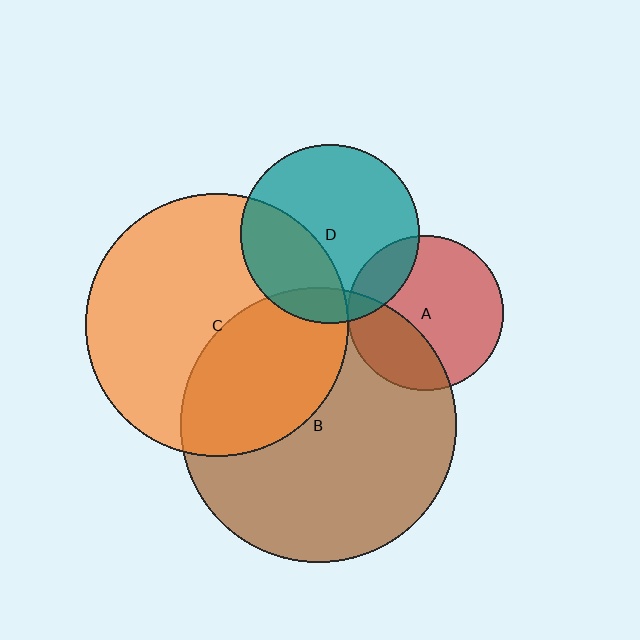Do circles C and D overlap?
Yes.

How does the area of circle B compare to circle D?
Approximately 2.4 times.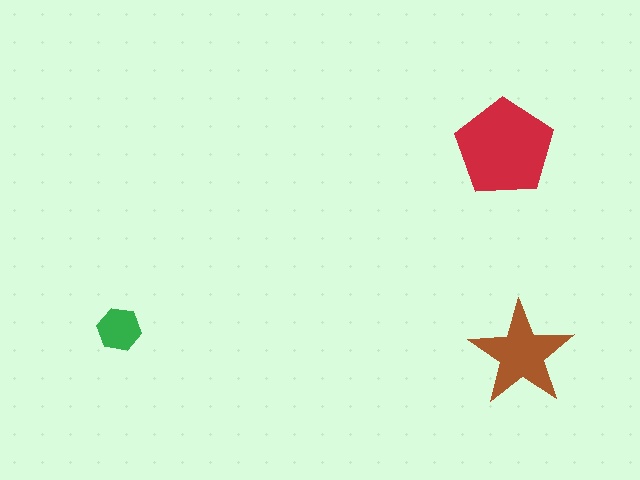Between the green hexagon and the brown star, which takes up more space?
The brown star.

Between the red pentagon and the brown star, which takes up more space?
The red pentagon.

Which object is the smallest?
The green hexagon.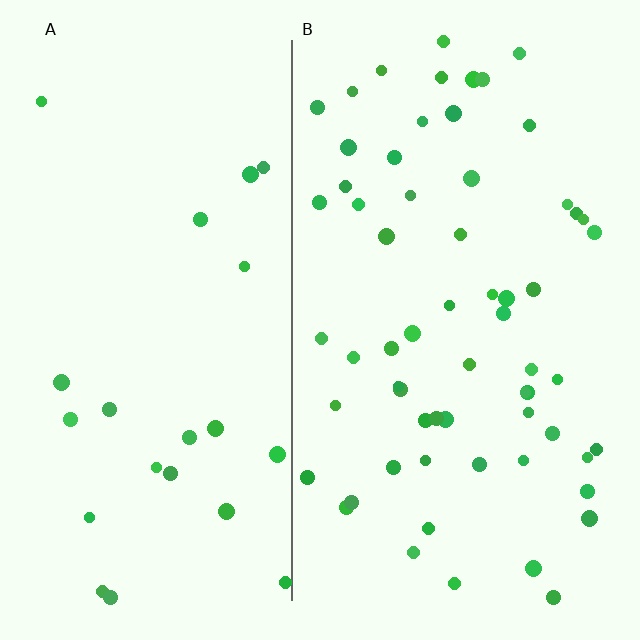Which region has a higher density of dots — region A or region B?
B (the right).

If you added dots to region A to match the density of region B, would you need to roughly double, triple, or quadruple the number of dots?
Approximately triple.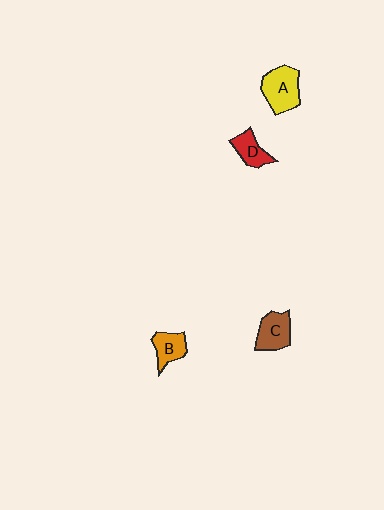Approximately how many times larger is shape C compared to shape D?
Approximately 1.3 times.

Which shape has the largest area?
Shape A (yellow).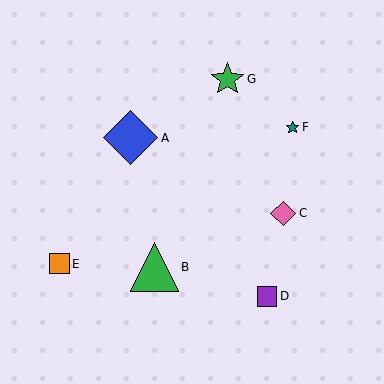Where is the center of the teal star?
The center of the teal star is at (293, 127).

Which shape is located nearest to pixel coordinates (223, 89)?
The green star (labeled G) at (227, 79) is nearest to that location.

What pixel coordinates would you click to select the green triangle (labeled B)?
Click at (154, 267) to select the green triangle B.